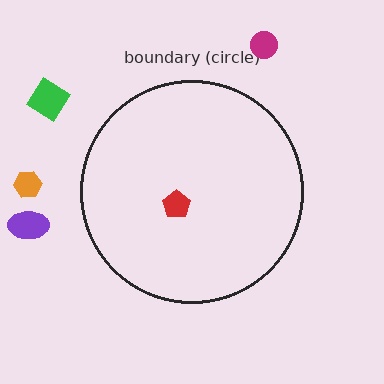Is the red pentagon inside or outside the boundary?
Inside.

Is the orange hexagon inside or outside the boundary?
Outside.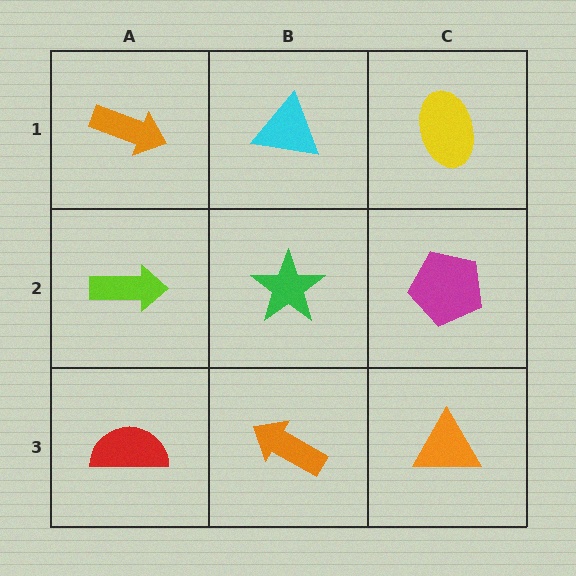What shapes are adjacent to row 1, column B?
A green star (row 2, column B), an orange arrow (row 1, column A), a yellow ellipse (row 1, column C).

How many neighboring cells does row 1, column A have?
2.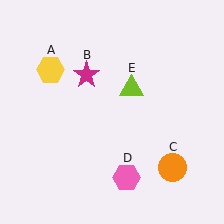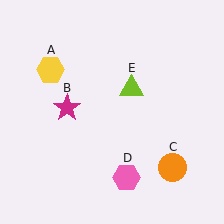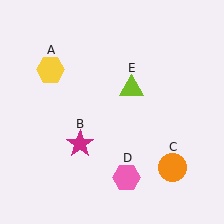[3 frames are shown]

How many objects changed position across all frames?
1 object changed position: magenta star (object B).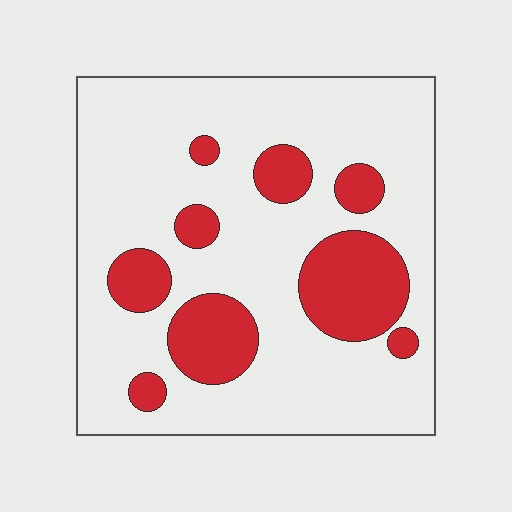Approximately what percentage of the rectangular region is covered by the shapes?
Approximately 20%.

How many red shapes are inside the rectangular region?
9.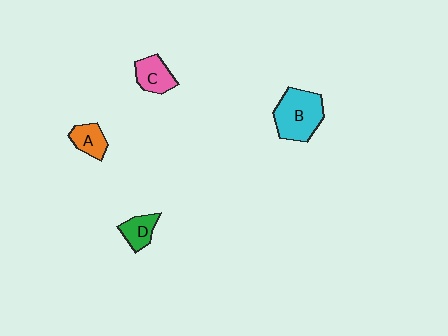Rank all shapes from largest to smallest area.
From largest to smallest: B (cyan), C (pink), D (green), A (orange).